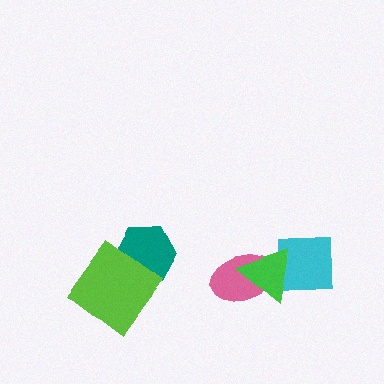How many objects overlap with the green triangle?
2 objects overlap with the green triangle.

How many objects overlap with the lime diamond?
1 object overlaps with the lime diamond.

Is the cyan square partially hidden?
Yes, it is partially covered by another shape.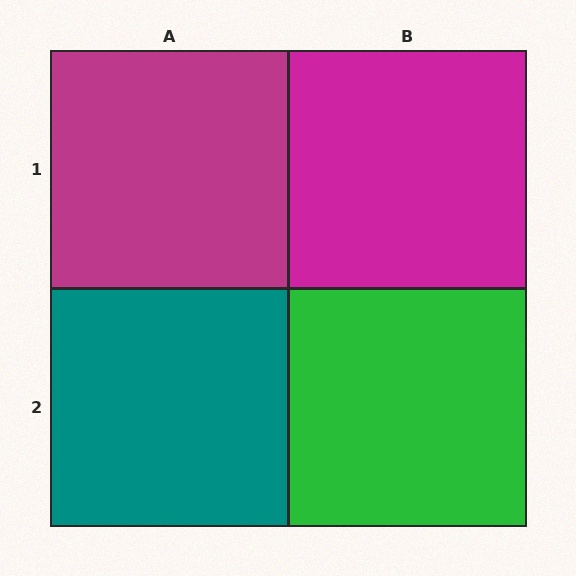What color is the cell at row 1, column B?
Magenta.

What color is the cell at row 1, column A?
Magenta.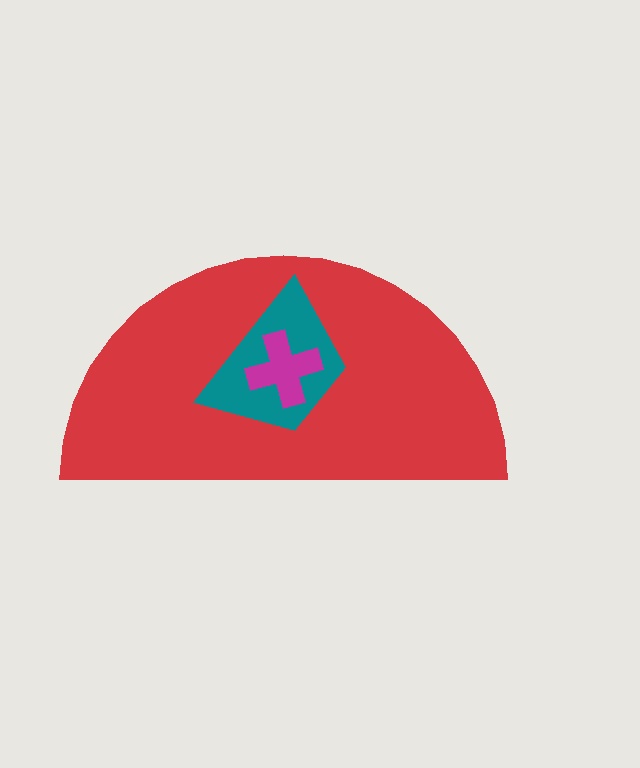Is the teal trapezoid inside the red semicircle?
Yes.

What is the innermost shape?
The magenta cross.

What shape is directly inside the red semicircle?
The teal trapezoid.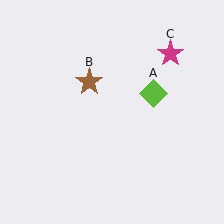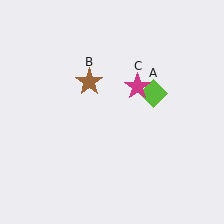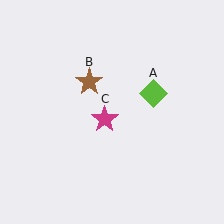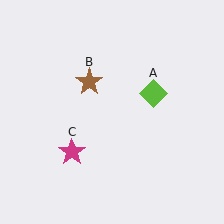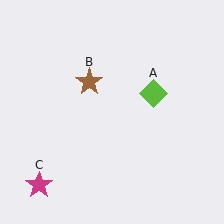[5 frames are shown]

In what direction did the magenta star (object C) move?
The magenta star (object C) moved down and to the left.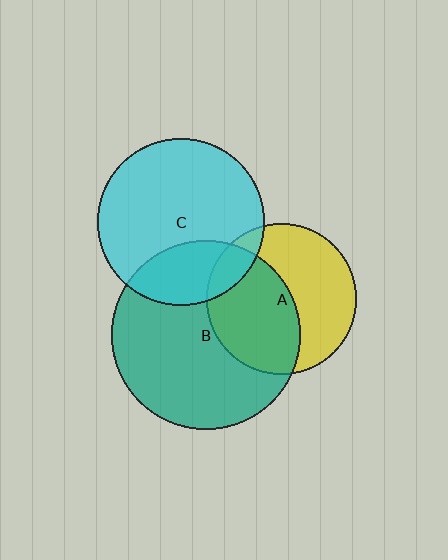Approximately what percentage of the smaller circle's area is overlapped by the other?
Approximately 10%.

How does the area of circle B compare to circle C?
Approximately 1.3 times.